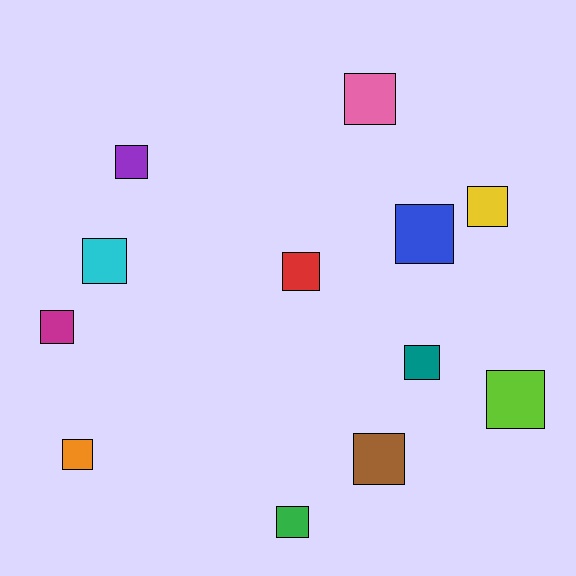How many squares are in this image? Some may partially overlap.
There are 12 squares.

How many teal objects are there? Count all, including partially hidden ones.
There is 1 teal object.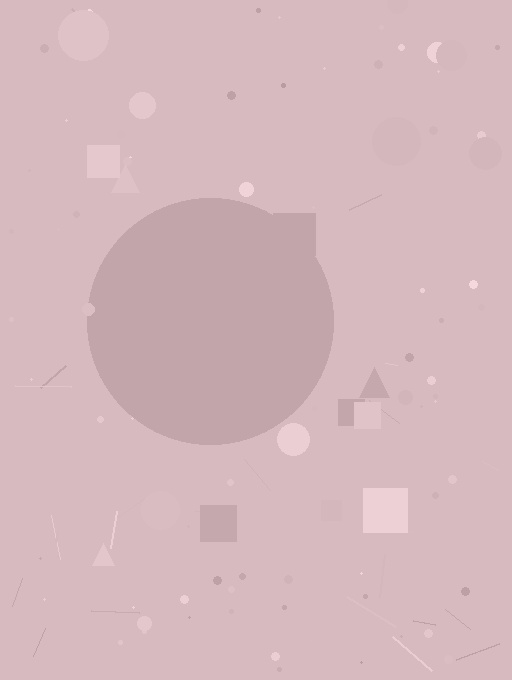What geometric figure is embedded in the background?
A circle is embedded in the background.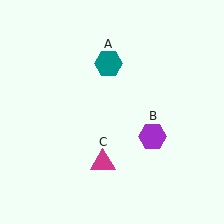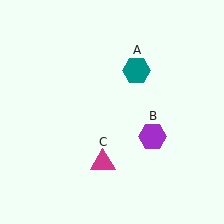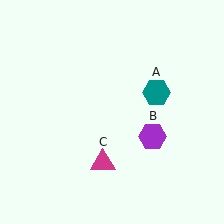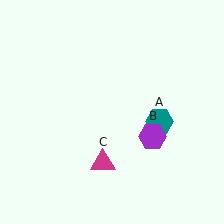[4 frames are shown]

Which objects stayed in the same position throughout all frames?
Purple hexagon (object B) and magenta triangle (object C) remained stationary.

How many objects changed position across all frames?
1 object changed position: teal hexagon (object A).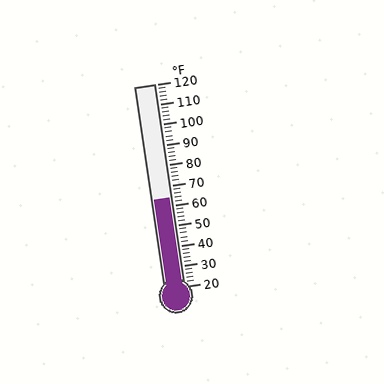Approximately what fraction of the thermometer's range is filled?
The thermometer is filled to approximately 45% of its range.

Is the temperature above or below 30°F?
The temperature is above 30°F.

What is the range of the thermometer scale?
The thermometer scale ranges from 20°F to 120°F.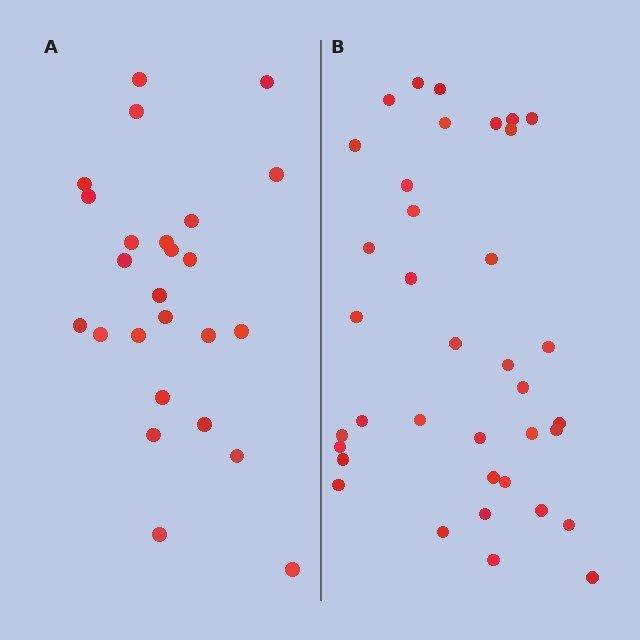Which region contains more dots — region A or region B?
Region B (the right region) has more dots.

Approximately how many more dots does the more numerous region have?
Region B has roughly 12 or so more dots than region A.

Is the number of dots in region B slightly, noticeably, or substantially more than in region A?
Region B has substantially more. The ratio is roughly 1.5 to 1.